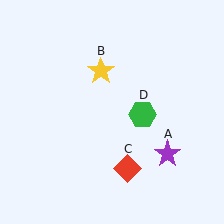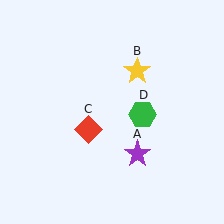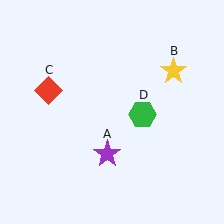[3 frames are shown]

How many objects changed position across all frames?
3 objects changed position: purple star (object A), yellow star (object B), red diamond (object C).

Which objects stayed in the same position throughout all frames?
Green hexagon (object D) remained stationary.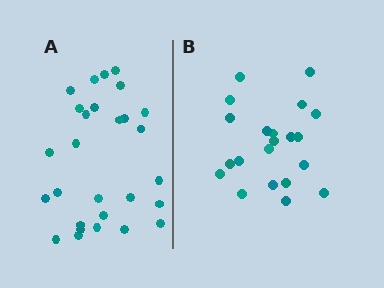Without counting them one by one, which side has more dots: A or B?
Region A (the left region) has more dots.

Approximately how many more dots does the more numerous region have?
Region A has roughly 8 or so more dots than region B.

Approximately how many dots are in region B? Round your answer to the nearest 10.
About 20 dots. (The exact count is 21, which rounds to 20.)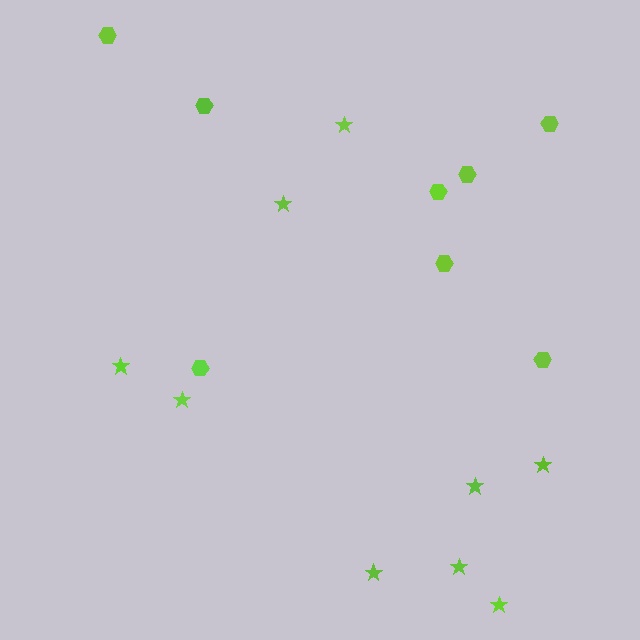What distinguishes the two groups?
There are 2 groups: one group of hexagons (8) and one group of stars (9).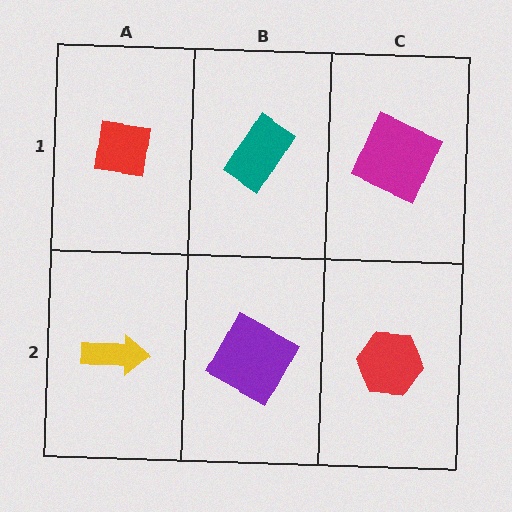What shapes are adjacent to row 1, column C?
A red hexagon (row 2, column C), a teal rectangle (row 1, column B).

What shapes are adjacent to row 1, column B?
A purple square (row 2, column B), a red square (row 1, column A), a magenta square (row 1, column C).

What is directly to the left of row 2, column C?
A purple square.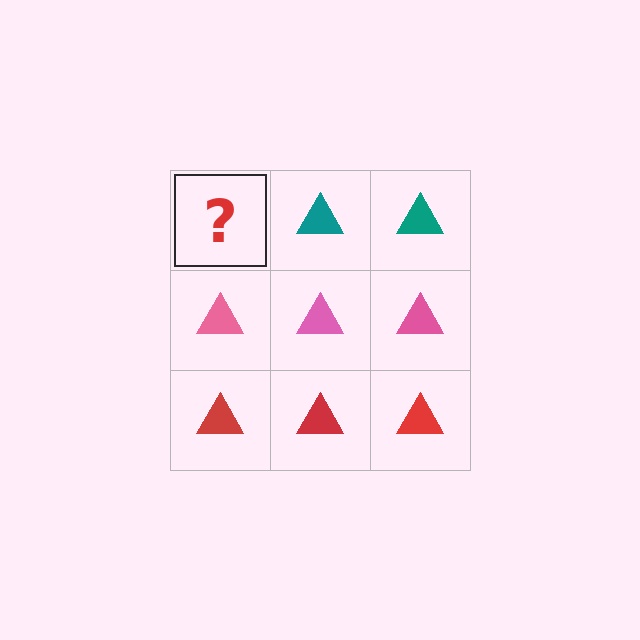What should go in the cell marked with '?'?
The missing cell should contain a teal triangle.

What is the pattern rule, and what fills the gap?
The rule is that each row has a consistent color. The gap should be filled with a teal triangle.